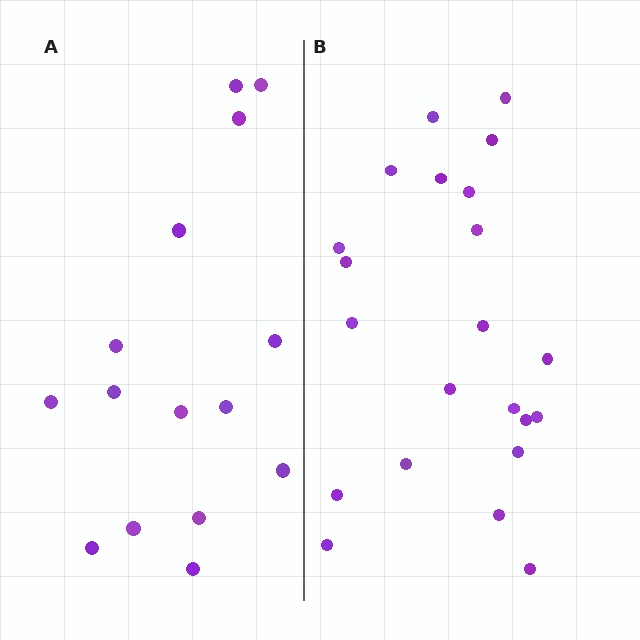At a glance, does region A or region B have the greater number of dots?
Region B (the right region) has more dots.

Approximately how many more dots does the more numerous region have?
Region B has roughly 8 or so more dots than region A.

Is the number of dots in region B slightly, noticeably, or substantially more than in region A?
Region B has substantially more. The ratio is roughly 1.5 to 1.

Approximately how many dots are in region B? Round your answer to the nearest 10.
About 20 dots. (The exact count is 22, which rounds to 20.)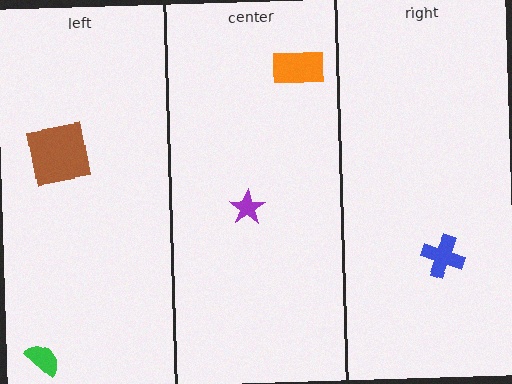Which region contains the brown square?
The left region.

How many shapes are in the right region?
1.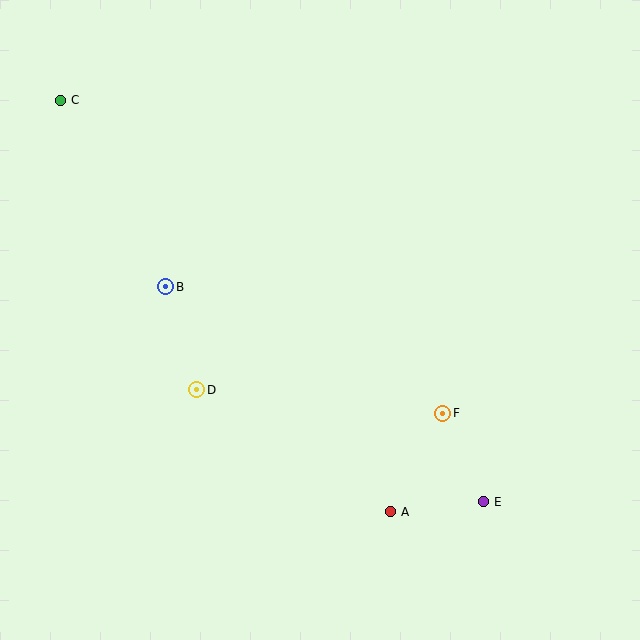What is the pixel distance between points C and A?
The distance between C and A is 527 pixels.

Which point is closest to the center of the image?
Point D at (197, 390) is closest to the center.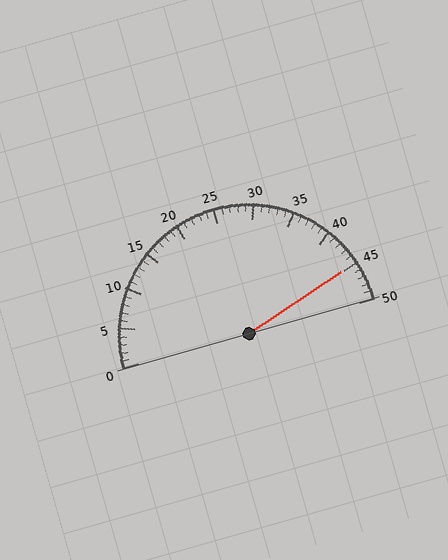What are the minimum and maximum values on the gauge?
The gauge ranges from 0 to 50.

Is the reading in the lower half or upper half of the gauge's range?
The reading is in the upper half of the range (0 to 50).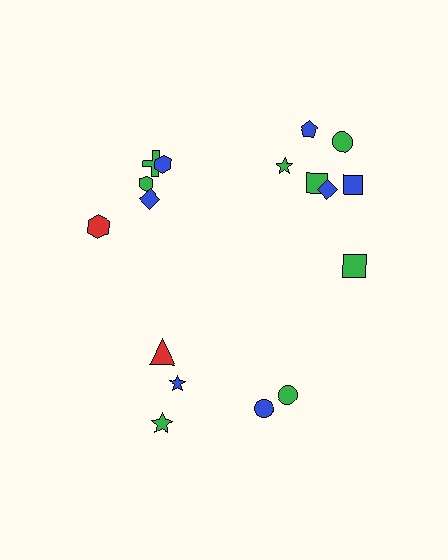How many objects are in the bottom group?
There are 5 objects.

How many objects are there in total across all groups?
There are 17 objects.